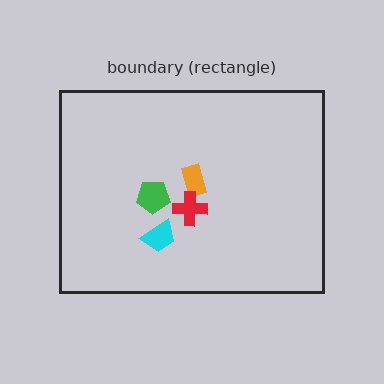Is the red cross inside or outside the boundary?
Inside.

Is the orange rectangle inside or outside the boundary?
Inside.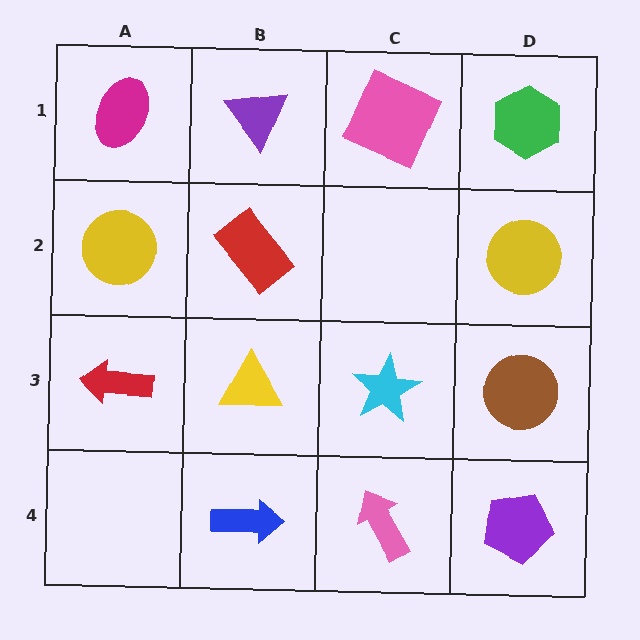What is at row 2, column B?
A red rectangle.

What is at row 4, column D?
A purple pentagon.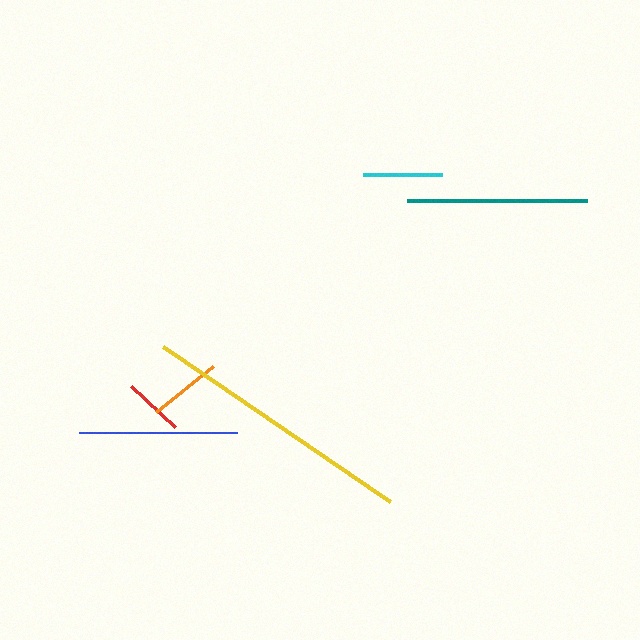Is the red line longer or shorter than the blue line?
The blue line is longer than the red line.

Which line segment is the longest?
The yellow line is the longest at approximately 275 pixels.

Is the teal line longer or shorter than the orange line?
The teal line is longer than the orange line.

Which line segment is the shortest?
The red line is the shortest at approximately 61 pixels.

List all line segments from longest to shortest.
From longest to shortest: yellow, teal, blue, cyan, orange, red.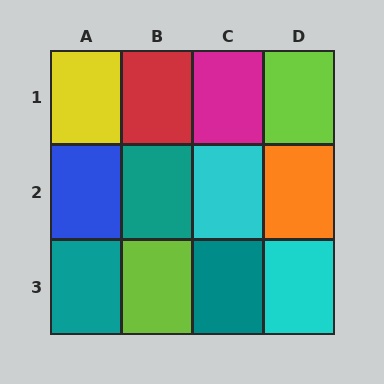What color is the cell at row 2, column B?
Teal.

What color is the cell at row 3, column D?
Cyan.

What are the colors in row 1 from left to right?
Yellow, red, magenta, lime.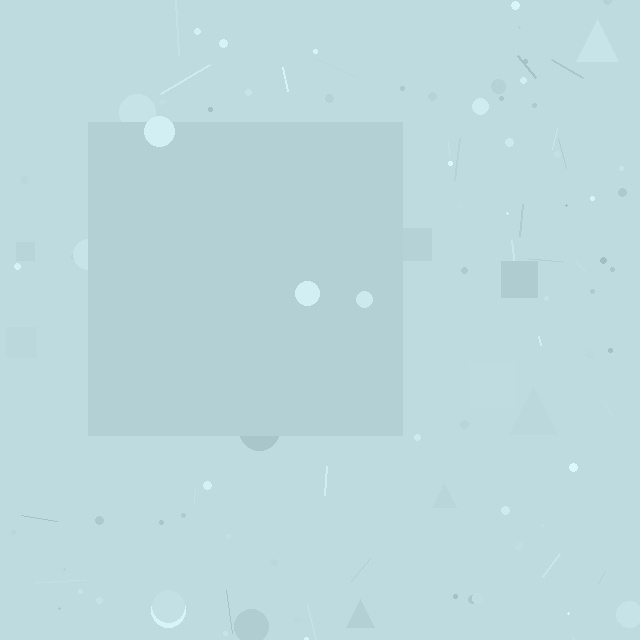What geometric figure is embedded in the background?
A square is embedded in the background.